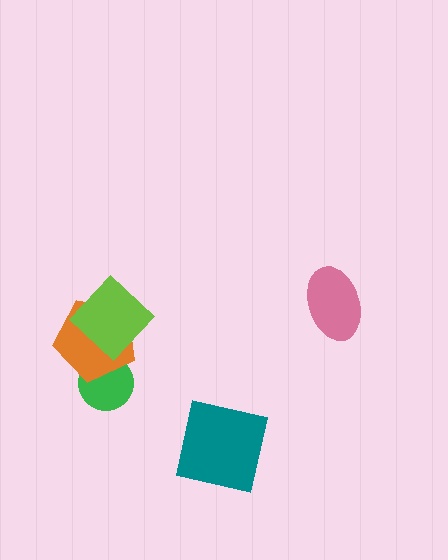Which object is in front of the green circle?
The orange pentagon is in front of the green circle.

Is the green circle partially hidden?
Yes, it is partially covered by another shape.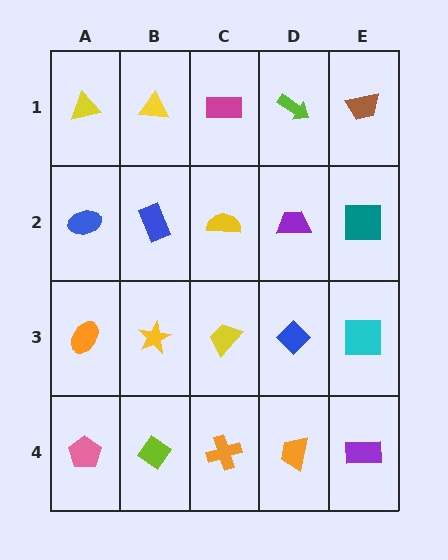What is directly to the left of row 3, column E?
A blue diamond.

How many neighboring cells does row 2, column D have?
4.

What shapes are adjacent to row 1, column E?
A teal square (row 2, column E), a lime arrow (row 1, column D).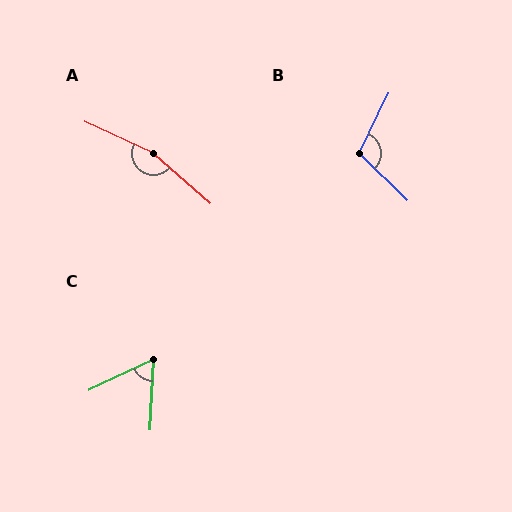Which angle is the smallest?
C, at approximately 62 degrees.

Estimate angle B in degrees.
Approximately 109 degrees.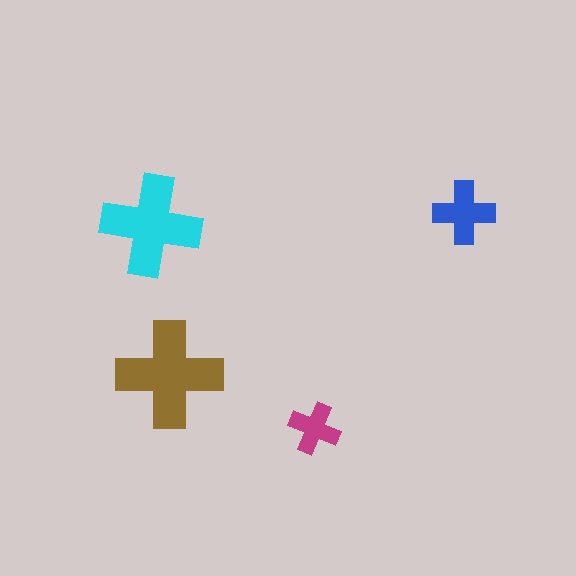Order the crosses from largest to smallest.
the brown one, the cyan one, the blue one, the magenta one.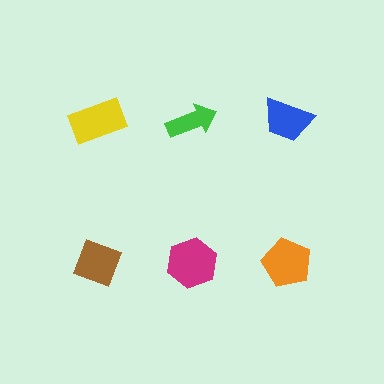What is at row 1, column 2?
A green arrow.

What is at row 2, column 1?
A brown diamond.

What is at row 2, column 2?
A magenta hexagon.